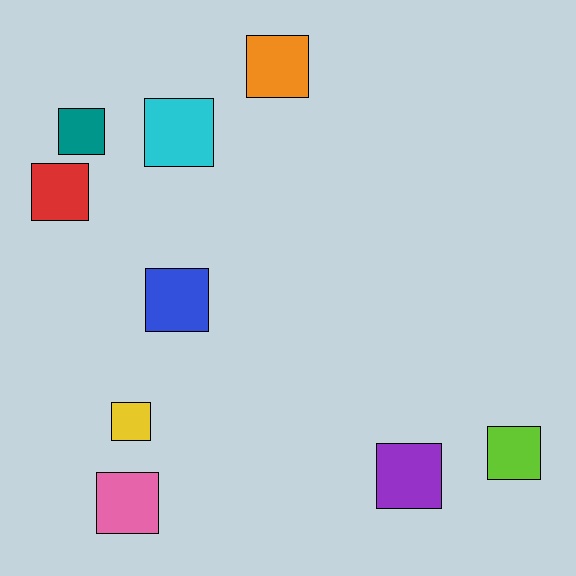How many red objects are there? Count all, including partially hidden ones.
There is 1 red object.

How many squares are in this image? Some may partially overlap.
There are 9 squares.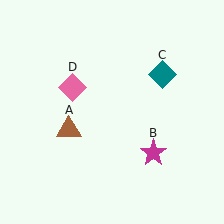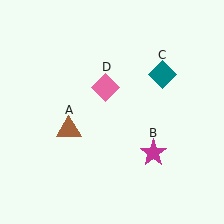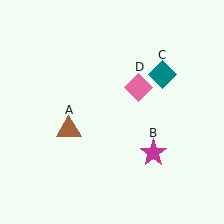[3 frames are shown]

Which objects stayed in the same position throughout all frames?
Brown triangle (object A) and magenta star (object B) and teal diamond (object C) remained stationary.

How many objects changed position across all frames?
1 object changed position: pink diamond (object D).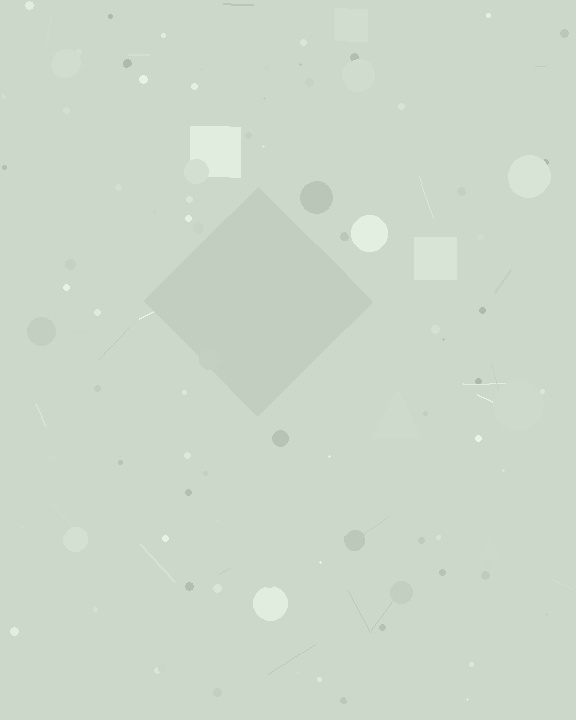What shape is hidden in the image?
A diamond is hidden in the image.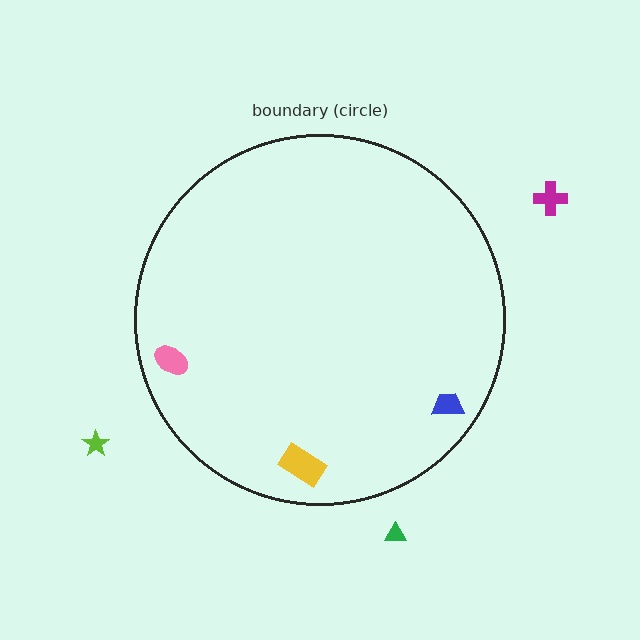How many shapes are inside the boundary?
3 inside, 3 outside.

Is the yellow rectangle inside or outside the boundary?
Inside.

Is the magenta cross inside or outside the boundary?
Outside.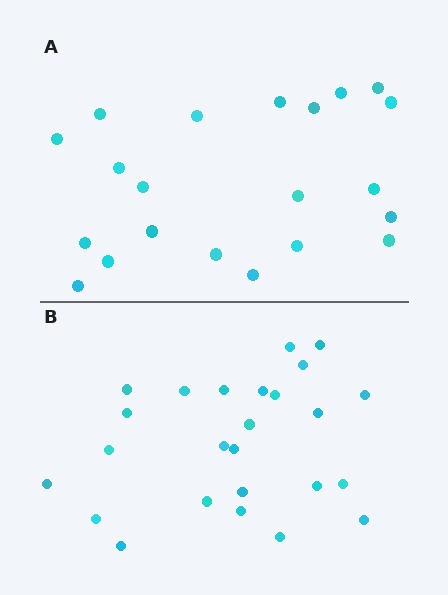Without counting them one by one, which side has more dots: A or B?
Region B (the bottom region) has more dots.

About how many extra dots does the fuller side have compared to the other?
Region B has about 4 more dots than region A.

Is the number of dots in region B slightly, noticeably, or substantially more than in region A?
Region B has only slightly more — the two regions are fairly close. The ratio is roughly 1.2 to 1.